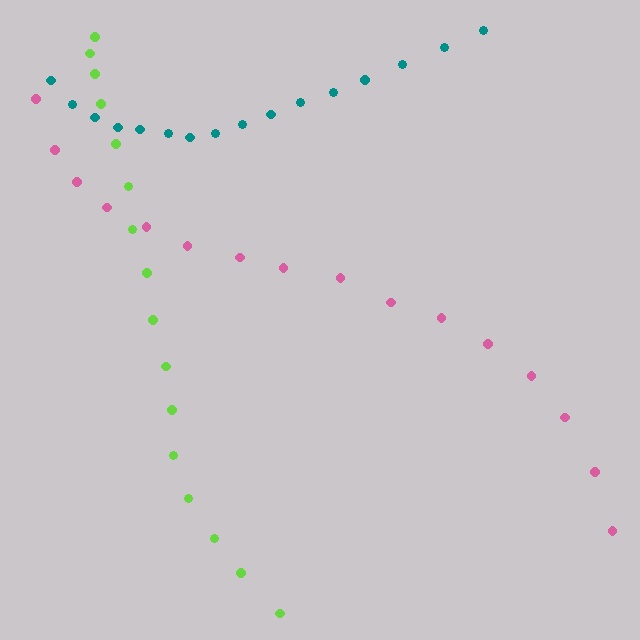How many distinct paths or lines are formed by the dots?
There are 3 distinct paths.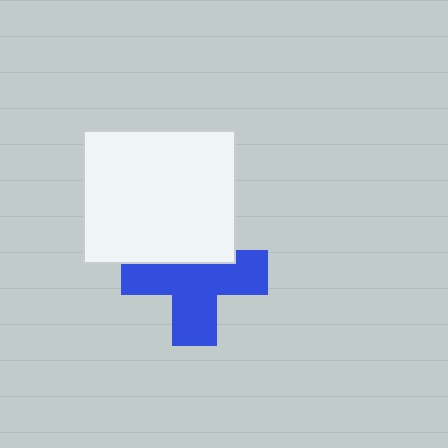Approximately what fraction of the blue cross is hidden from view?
Roughly 34% of the blue cross is hidden behind the white rectangle.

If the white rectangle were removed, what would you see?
You would see the complete blue cross.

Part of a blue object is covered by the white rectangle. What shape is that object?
It is a cross.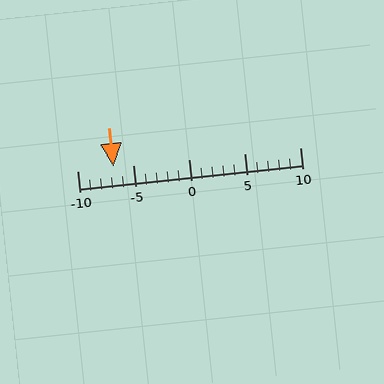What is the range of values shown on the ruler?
The ruler shows values from -10 to 10.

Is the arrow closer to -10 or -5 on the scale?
The arrow is closer to -5.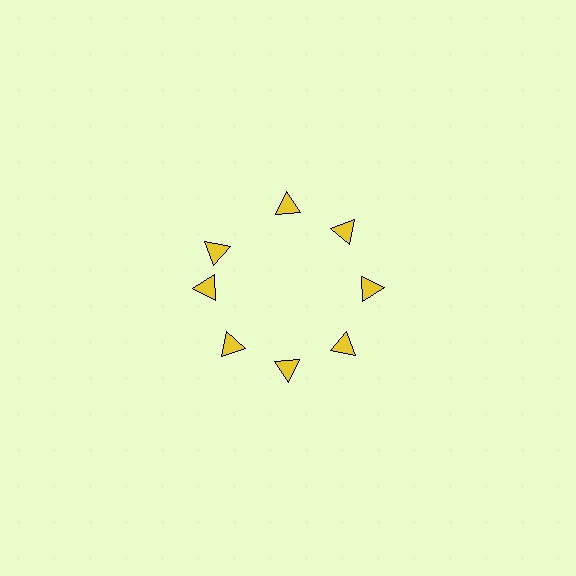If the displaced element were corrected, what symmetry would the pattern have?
It would have 8-fold rotational symmetry — the pattern would map onto itself every 45 degrees.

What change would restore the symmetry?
The symmetry would be restored by rotating it back into even spacing with its neighbors so that all 8 triangles sit at equal angles and equal distance from the center.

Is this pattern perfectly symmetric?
No. The 8 yellow triangles are arranged in a ring, but one element near the 10 o'clock position is rotated out of alignment along the ring, breaking the 8-fold rotational symmetry.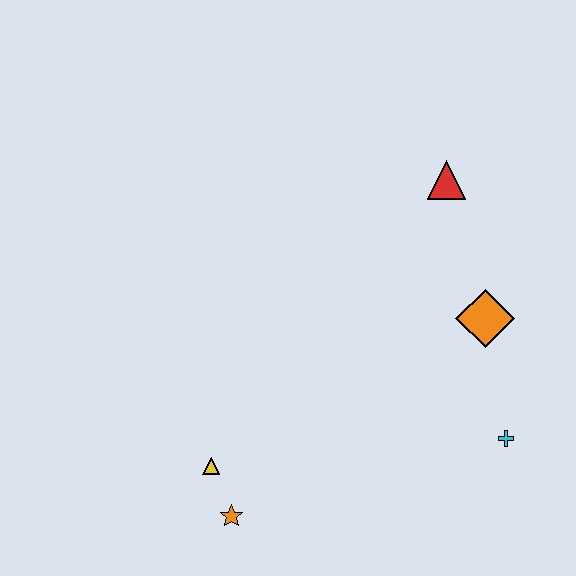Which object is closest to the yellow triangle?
The orange star is closest to the yellow triangle.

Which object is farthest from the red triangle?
The orange star is farthest from the red triangle.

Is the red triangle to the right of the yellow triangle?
Yes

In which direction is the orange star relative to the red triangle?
The orange star is below the red triangle.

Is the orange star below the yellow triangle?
Yes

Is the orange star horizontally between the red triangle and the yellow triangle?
Yes